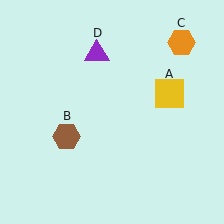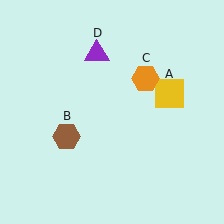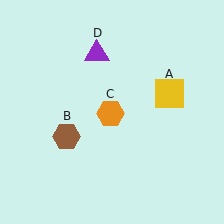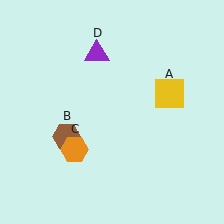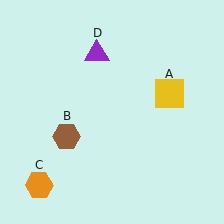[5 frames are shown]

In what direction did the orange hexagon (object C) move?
The orange hexagon (object C) moved down and to the left.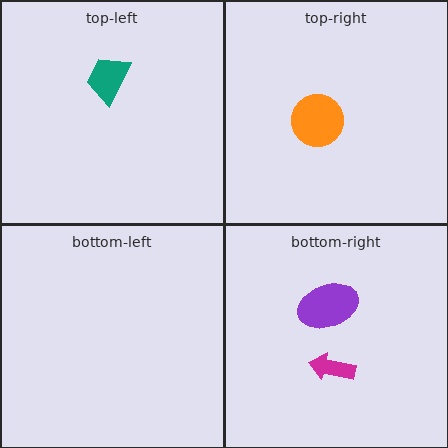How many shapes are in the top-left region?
1.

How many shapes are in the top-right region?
1.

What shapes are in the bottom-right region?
The magenta arrow, the purple ellipse.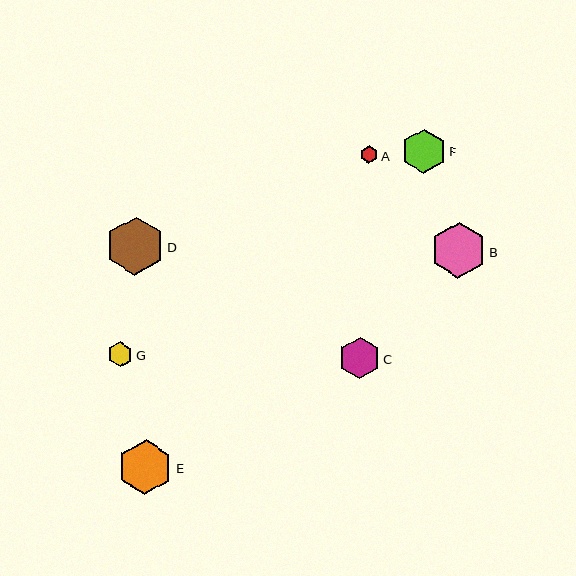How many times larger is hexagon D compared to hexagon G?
Hexagon D is approximately 2.3 times the size of hexagon G.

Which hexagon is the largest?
Hexagon D is the largest with a size of approximately 58 pixels.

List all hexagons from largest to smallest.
From largest to smallest: D, B, E, F, C, G, A.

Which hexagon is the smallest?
Hexagon A is the smallest with a size of approximately 17 pixels.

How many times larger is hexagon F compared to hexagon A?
Hexagon F is approximately 2.5 times the size of hexagon A.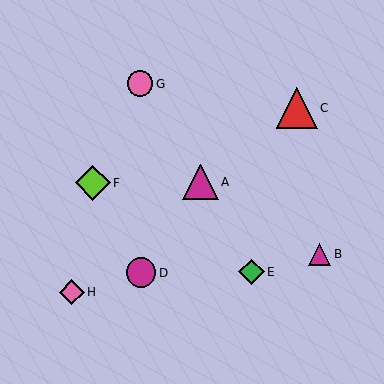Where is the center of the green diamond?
The center of the green diamond is at (252, 272).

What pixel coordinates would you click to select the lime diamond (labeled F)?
Click at (93, 183) to select the lime diamond F.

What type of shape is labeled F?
Shape F is a lime diamond.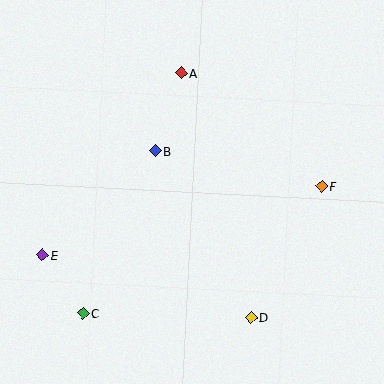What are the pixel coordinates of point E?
Point E is at (42, 255).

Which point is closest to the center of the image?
Point B at (156, 151) is closest to the center.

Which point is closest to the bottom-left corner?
Point C is closest to the bottom-left corner.